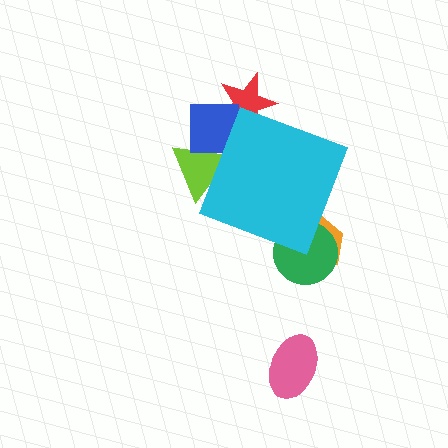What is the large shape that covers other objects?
A cyan diamond.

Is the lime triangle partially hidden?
Yes, the lime triangle is partially hidden behind the cyan diamond.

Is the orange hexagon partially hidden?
Yes, the orange hexagon is partially hidden behind the cyan diamond.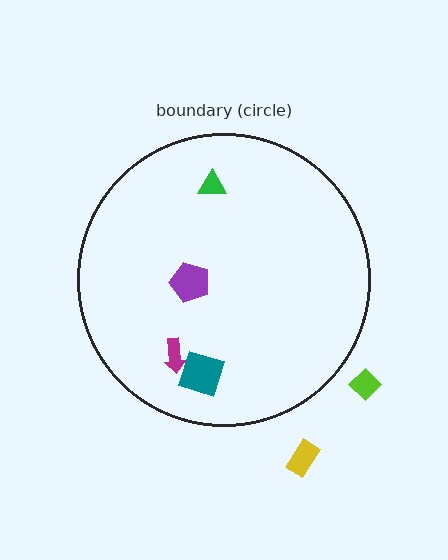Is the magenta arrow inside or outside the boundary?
Inside.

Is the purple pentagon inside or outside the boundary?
Inside.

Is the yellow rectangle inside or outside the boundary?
Outside.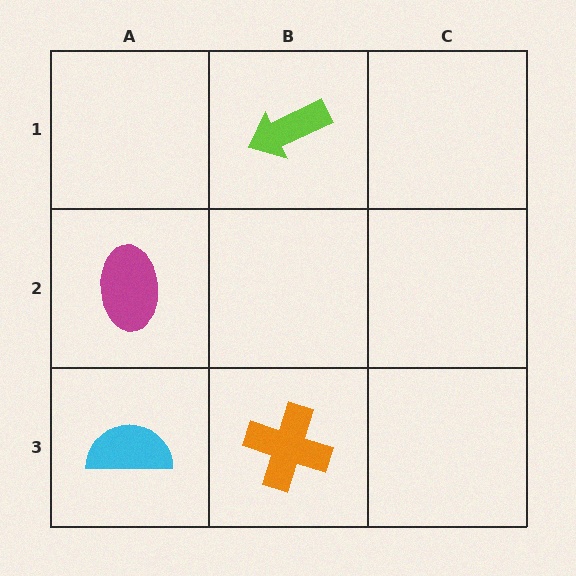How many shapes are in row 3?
2 shapes.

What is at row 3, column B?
An orange cross.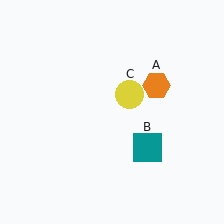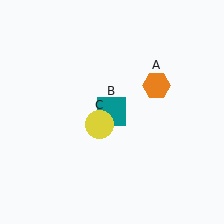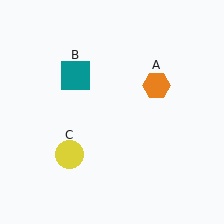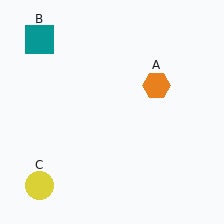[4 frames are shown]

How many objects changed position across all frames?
2 objects changed position: teal square (object B), yellow circle (object C).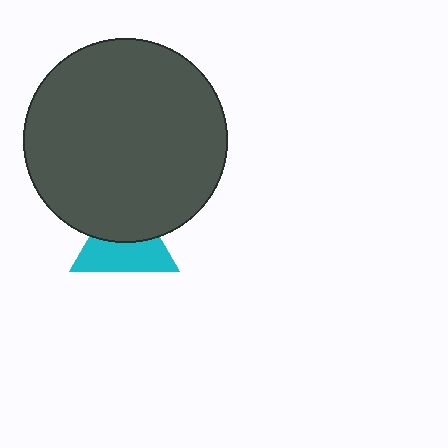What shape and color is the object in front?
The object in front is a dark gray circle.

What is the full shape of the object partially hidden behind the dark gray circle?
The partially hidden object is a cyan triangle.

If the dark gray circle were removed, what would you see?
You would see the complete cyan triangle.